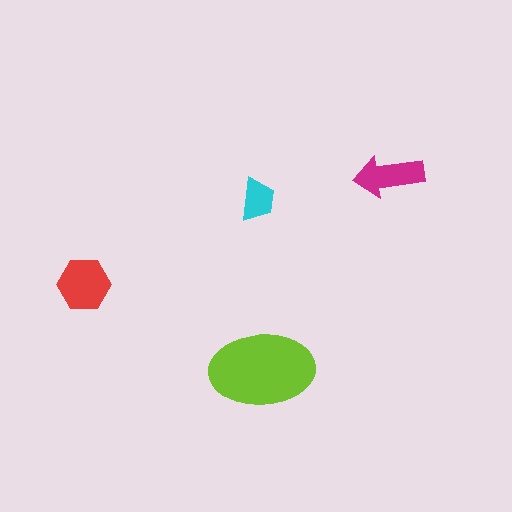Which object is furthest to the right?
The magenta arrow is rightmost.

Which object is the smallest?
The cyan trapezoid.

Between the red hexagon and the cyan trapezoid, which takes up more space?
The red hexagon.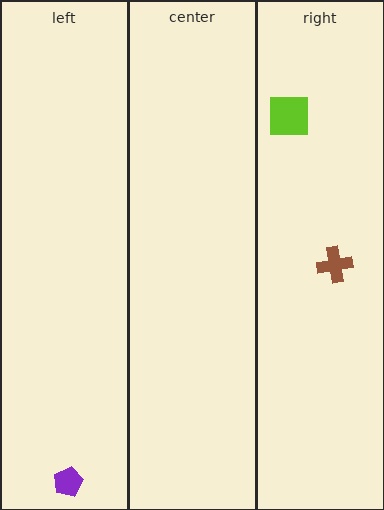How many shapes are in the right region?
2.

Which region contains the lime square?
The right region.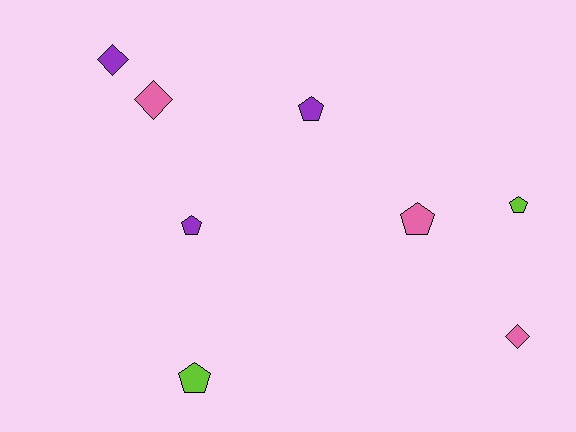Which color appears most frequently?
Purple, with 3 objects.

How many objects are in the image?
There are 8 objects.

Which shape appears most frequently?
Pentagon, with 5 objects.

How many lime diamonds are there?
There are no lime diamonds.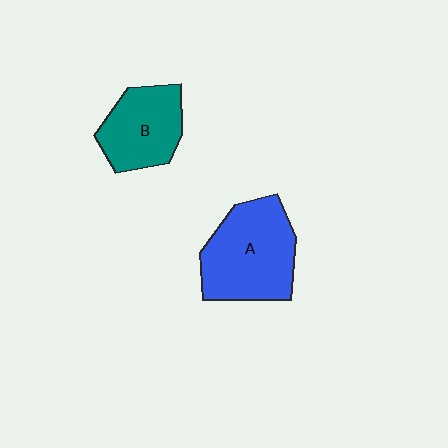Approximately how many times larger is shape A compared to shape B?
Approximately 1.4 times.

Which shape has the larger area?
Shape A (blue).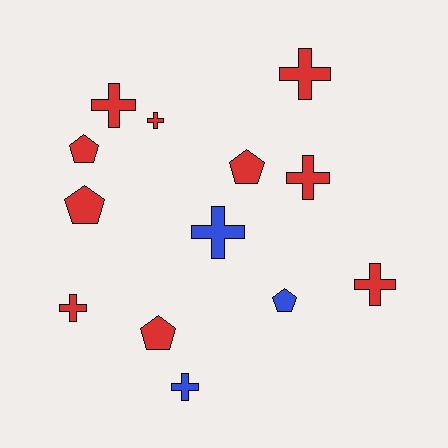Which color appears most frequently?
Red, with 10 objects.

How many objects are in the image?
There are 13 objects.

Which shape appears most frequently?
Cross, with 8 objects.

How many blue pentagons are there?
There is 1 blue pentagon.